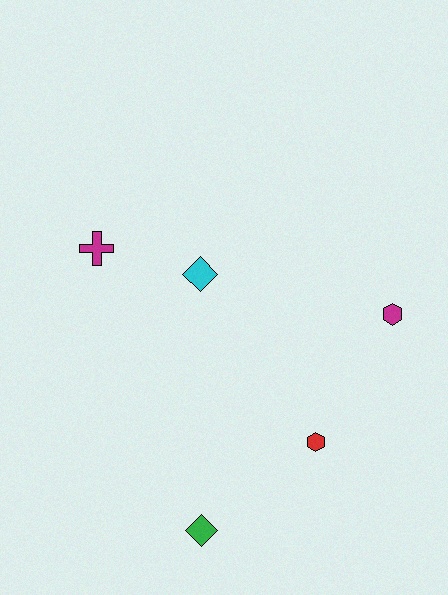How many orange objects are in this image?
There are no orange objects.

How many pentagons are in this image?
There are no pentagons.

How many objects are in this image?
There are 5 objects.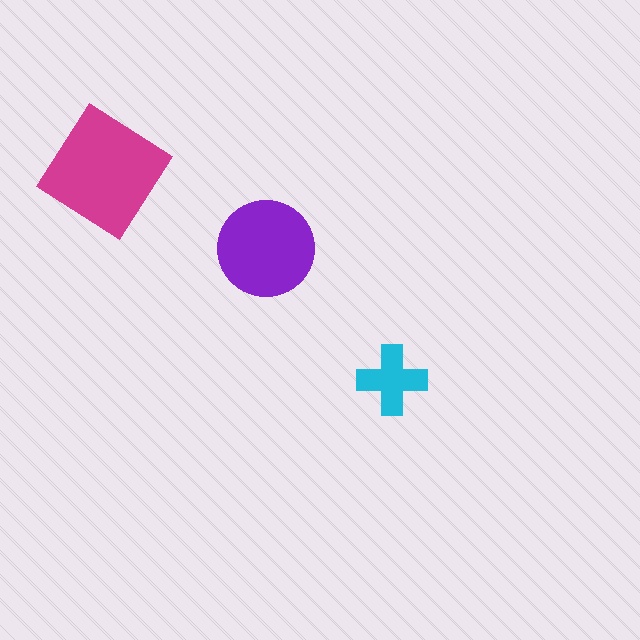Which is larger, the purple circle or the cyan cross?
The purple circle.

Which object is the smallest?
The cyan cross.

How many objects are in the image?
There are 3 objects in the image.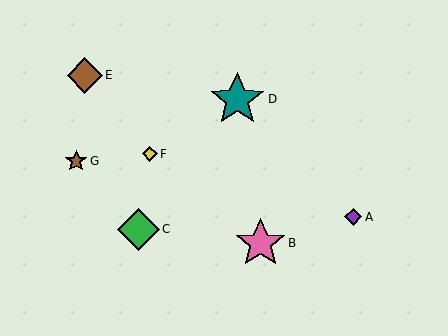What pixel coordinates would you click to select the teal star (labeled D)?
Click at (237, 99) to select the teal star D.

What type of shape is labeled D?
Shape D is a teal star.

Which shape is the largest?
The teal star (labeled D) is the largest.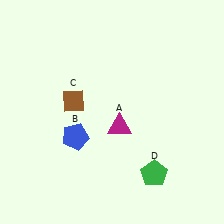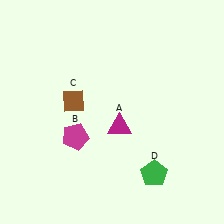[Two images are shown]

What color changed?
The pentagon (B) changed from blue in Image 1 to magenta in Image 2.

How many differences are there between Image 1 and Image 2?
There is 1 difference between the two images.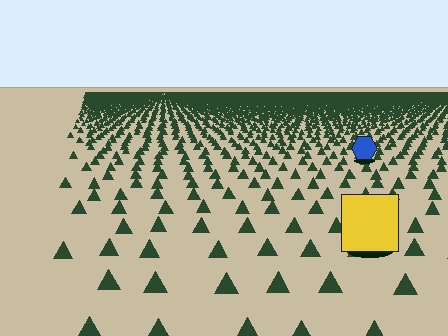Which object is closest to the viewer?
The yellow square is closest. The texture marks near it are larger and more spread out.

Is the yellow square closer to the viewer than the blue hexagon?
Yes. The yellow square is closer — you can tell from the texture gradient: the ground texture is coarser near it.